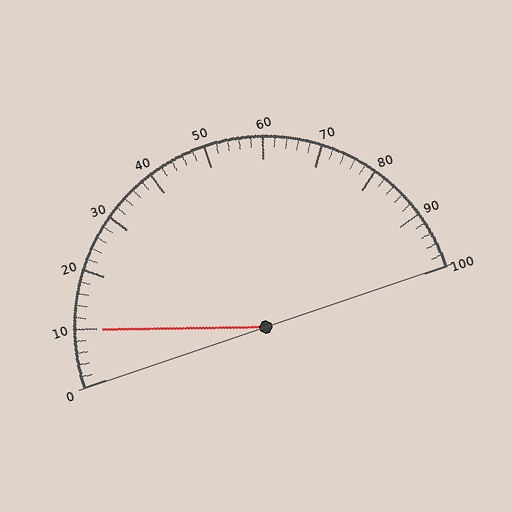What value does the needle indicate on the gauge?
The needle indicates approximately 10.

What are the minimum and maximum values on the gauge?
The gauge ranges from 0 to 100.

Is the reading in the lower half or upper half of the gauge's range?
The reading is in the lower half of the range (0 to 100).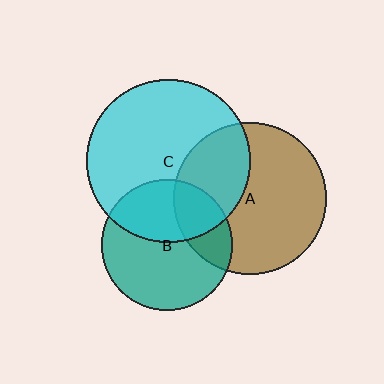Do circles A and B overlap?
Yes.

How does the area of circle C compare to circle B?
Approximately 1.6 times.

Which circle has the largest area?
Circle C (cyan).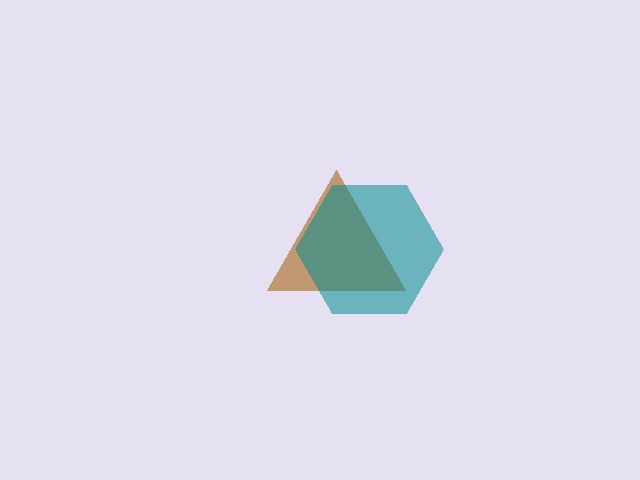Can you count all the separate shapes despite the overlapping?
Yes, there are 2 separate shapes.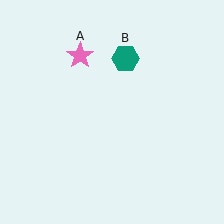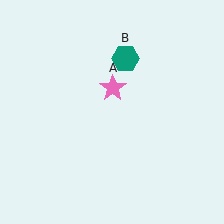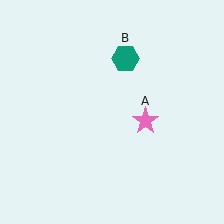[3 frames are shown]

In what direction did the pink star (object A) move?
The pink star (object A) moved down and to the right.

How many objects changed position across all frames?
1 object changed position: pink star (object A).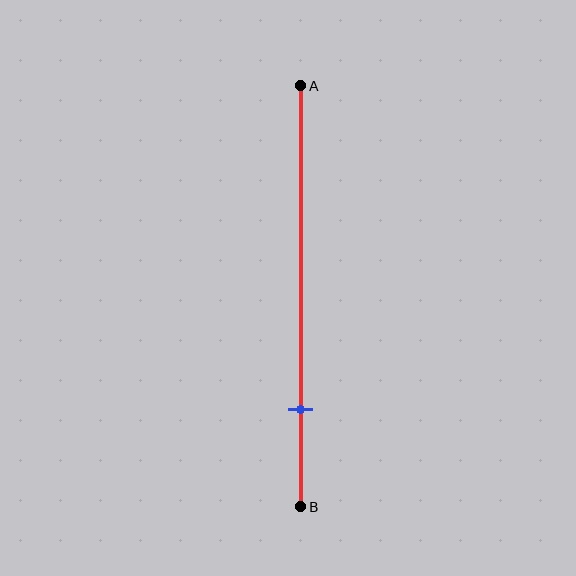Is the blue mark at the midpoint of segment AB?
No, the mark is at about 75% from A, not at the 50% midpoint.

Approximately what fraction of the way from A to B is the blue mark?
The blue mark is approximately 75% of the way from A to B.